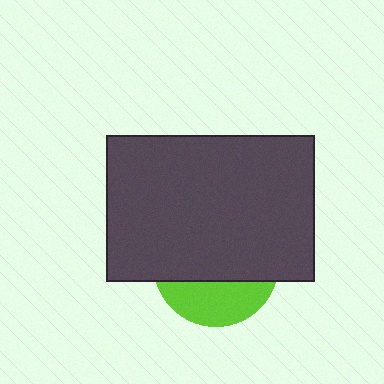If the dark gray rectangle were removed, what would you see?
You would see the complete lime circle.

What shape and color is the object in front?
The object in front is a dark gray rectangle.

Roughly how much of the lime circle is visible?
A small part of it is visible (roughly 32%).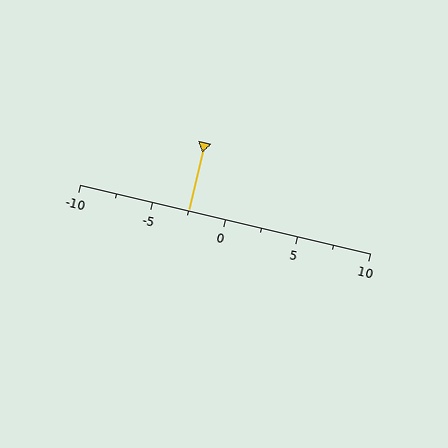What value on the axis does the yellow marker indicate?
The marker indicates approximately -2.5.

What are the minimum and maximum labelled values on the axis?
The axis runs from -10 to 10.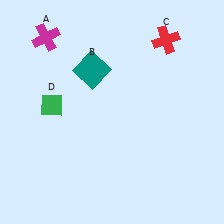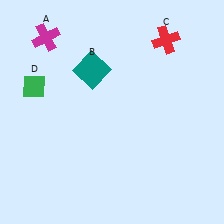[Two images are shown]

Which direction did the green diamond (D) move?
The green diamond (D) moved up.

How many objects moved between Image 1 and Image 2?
1 object moved between the two images.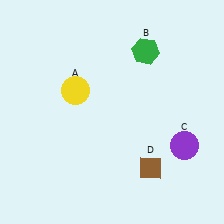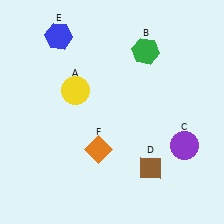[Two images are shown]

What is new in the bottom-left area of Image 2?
An orange diamond (F) was added in the bottom-left area of Image 2.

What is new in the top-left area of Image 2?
A blue hexagon (E) was added in the top-left area of Image 2.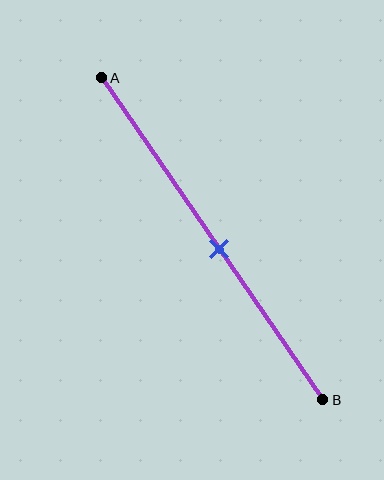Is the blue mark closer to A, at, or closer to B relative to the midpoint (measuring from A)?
The blue mark is closer to point B than the midpoint of segment AB.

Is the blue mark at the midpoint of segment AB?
No, the mark is at about 55% from A, not at the 50% midpoint.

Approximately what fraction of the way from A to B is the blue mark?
The blue mark is approximately 55% of the way from A to B.